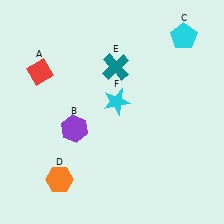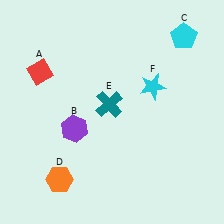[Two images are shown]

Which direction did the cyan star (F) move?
The cyan star (F) moved right.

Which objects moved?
The objects that moved are: the teal cross (E), the cyan star (F).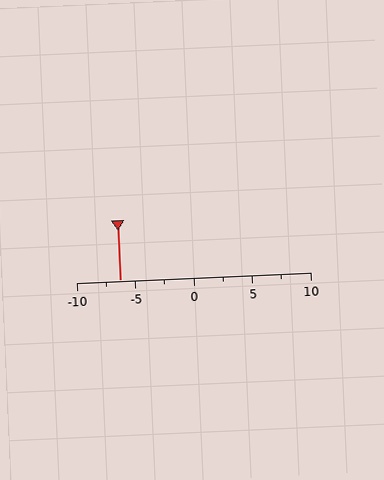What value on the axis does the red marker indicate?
The marker indicates approximately -6.2.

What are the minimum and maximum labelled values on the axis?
The axis runs from -10 to 10.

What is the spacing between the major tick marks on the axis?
The major ticks are spaced 5 apart.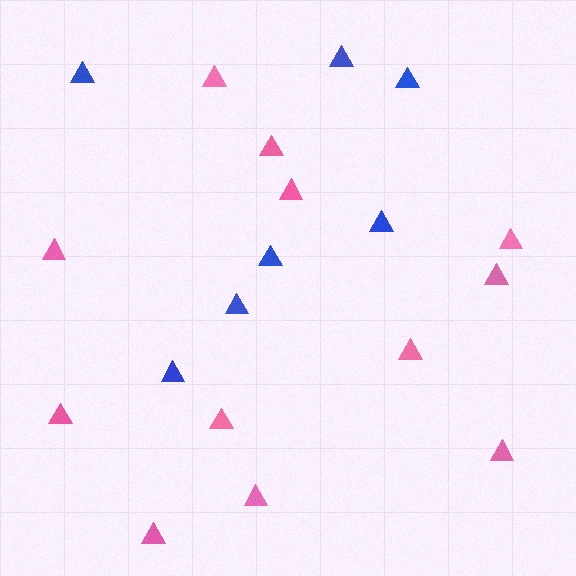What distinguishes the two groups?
There are 2 groups: one group of blue triangles (7) and one group of pink triangles (12).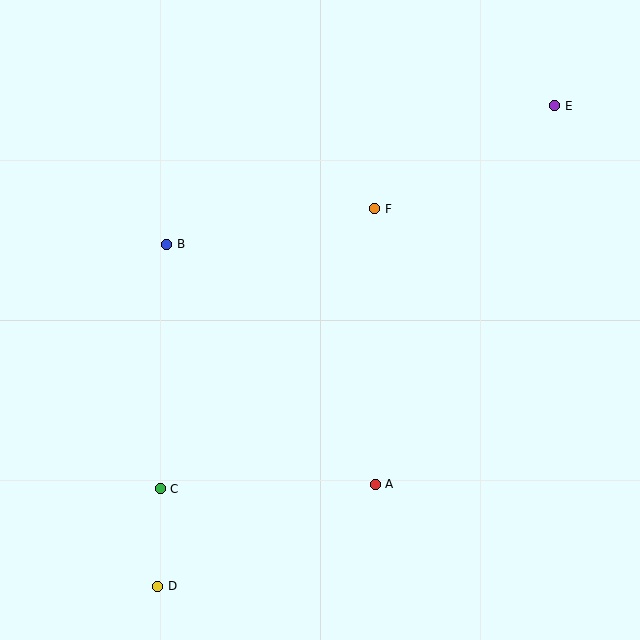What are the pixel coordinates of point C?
Point C is at (160, 489).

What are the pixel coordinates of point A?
Point A is at (375, 484).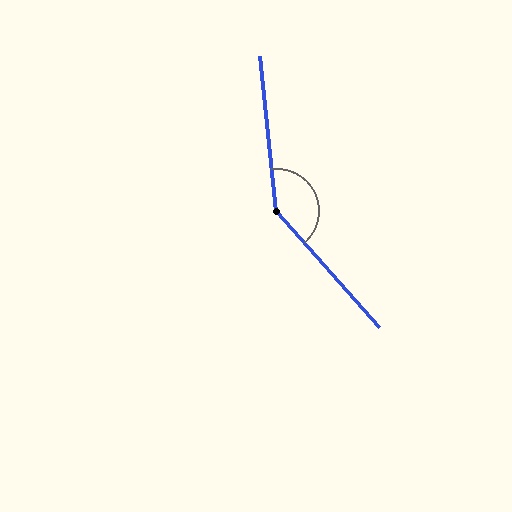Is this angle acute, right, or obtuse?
It is obtuse.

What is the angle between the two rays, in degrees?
Approximately 144 degrees.